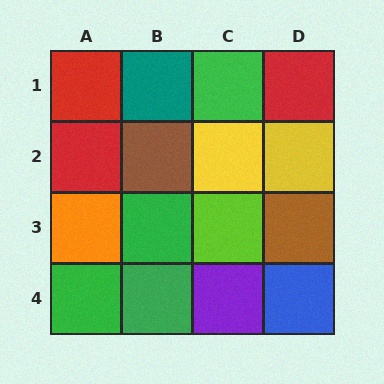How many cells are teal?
1 cell is teal.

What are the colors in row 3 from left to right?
Orange, green, lime, brown.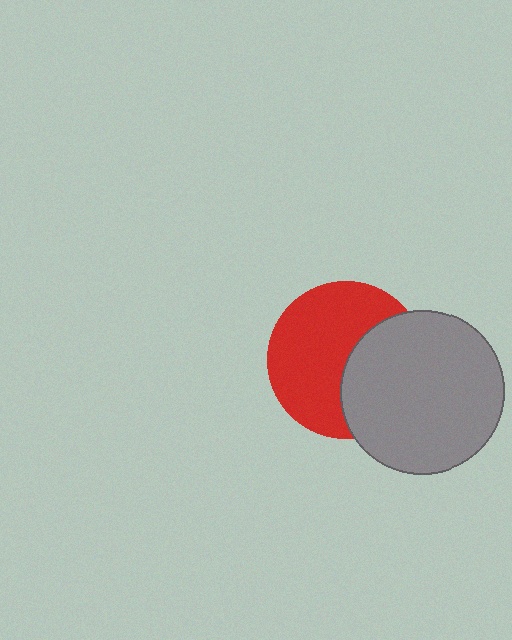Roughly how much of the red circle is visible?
About half of it is visible (roughly 61%).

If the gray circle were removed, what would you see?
You would see the complete red circle.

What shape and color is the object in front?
The object in front is a gray circle.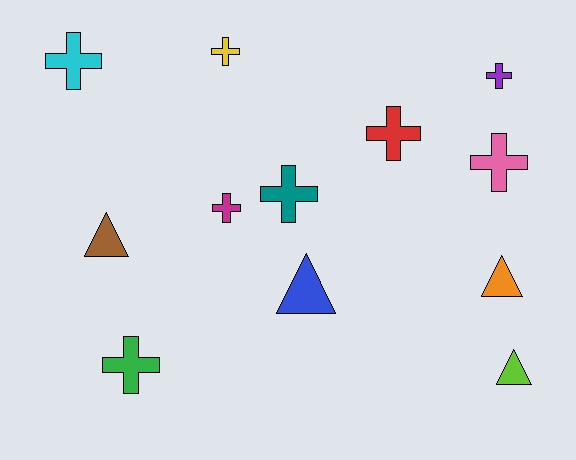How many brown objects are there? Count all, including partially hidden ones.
There is 1 brown object.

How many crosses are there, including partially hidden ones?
There are 8 crosses.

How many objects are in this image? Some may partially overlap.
There are 12 objects.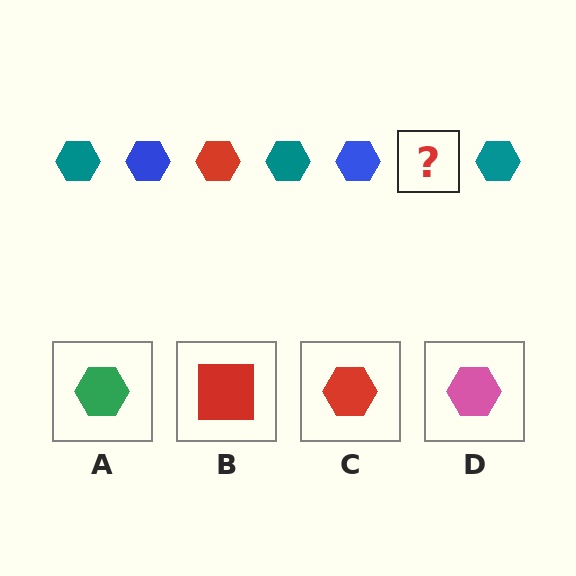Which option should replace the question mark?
Option C.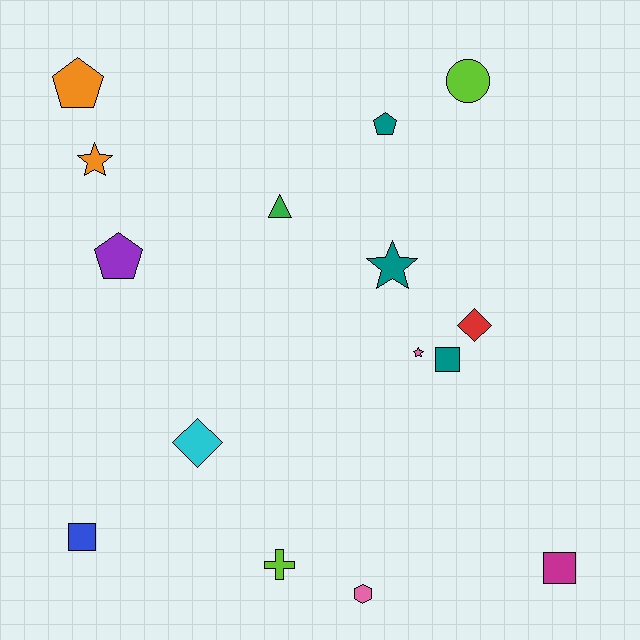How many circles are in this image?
There is 1 circle.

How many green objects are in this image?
There is 1 green object.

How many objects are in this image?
There are 15 objects.